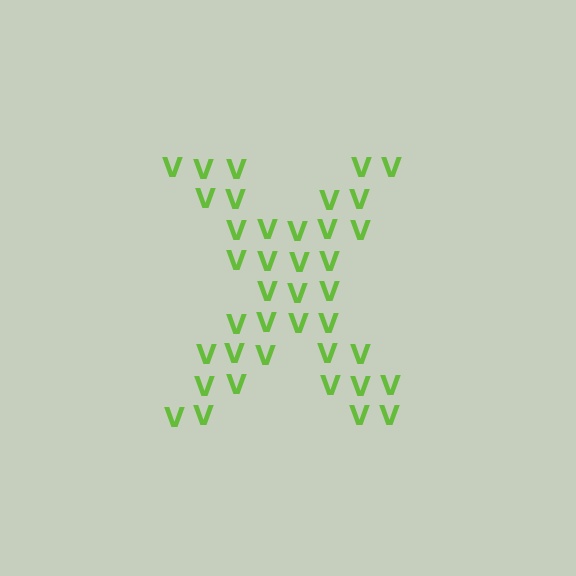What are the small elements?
The small elements are letter V's.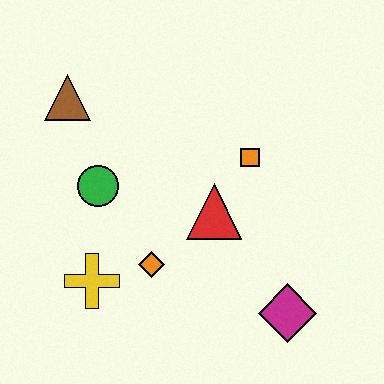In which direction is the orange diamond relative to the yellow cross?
The orange diamond is to the right of the yellow cross.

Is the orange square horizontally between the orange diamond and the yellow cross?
No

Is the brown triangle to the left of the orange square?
Yes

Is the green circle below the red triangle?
No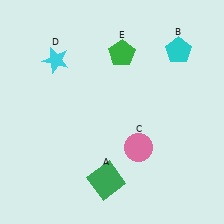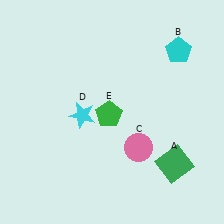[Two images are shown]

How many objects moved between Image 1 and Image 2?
3 objects moved between the two images.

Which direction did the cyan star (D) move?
The cyan star (D) moved down.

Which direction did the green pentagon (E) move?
The green pentagon (E) moved down.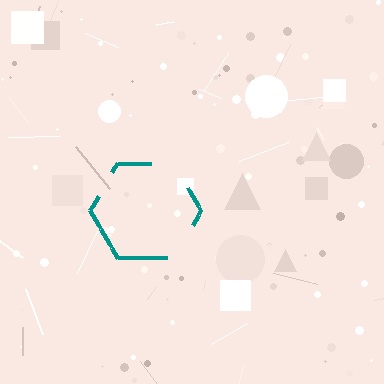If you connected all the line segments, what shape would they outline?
They would outline a hexagon.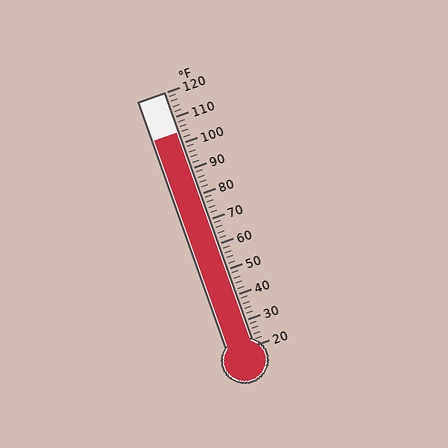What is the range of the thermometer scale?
The thermometer scale ranges from 20°F to 120°F.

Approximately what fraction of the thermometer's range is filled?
The thermometer is filled to approximately 85% of its range.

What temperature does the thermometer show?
The thermometer shows approximately 104°F.